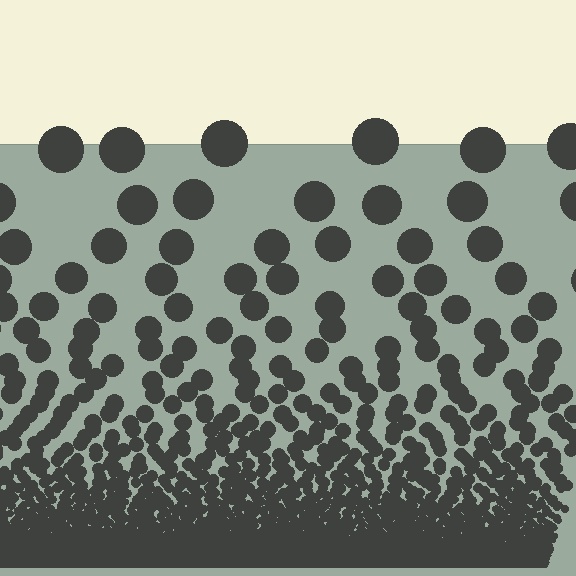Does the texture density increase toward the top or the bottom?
Density increases toward the bottom.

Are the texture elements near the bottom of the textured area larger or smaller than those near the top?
Smaller. The gradient is inverted — elements near the bottom are smaller and denser.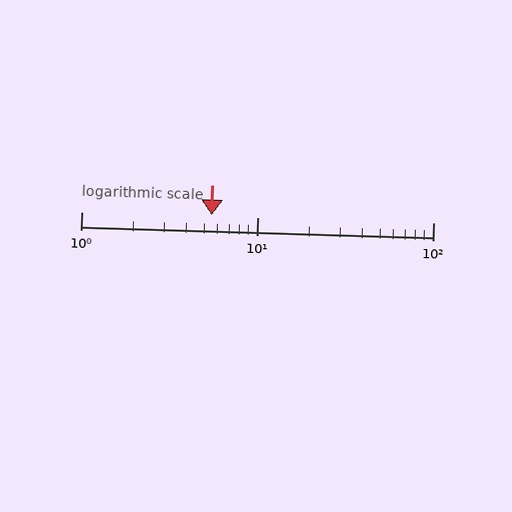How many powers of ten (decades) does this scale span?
The scale spans 2 decades, from 1 to 100.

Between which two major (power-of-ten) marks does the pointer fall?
The pointer is between 1 and 10.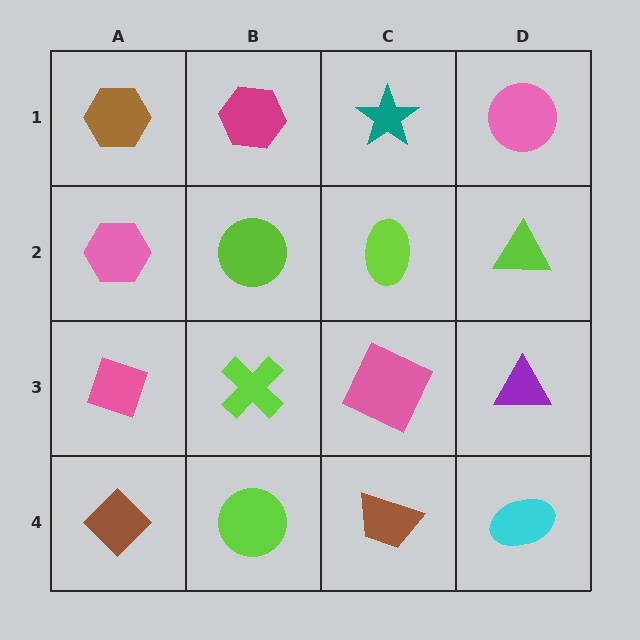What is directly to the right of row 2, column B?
A lime ellipse.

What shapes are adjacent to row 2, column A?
A brown hexagon (row 1, column A), a pink diamond (row 3, column A), a lime circle (row 2, column B).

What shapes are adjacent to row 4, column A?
A pink diamond (row 3, column A), a lime circle (row 4, column B).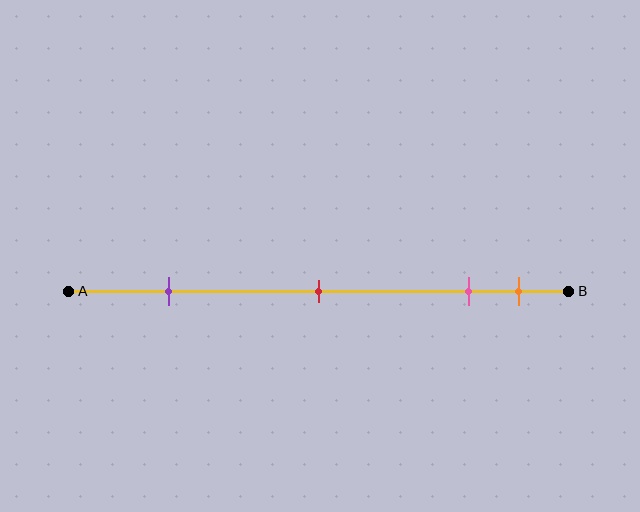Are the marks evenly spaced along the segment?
No, the marks are not evenly spaced.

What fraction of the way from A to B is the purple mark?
The purple mark is approximately 20% (0.2) of the way from A to B.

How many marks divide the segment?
There are 4 marks dividing the segment.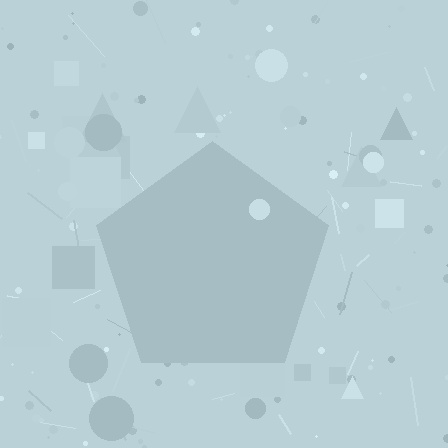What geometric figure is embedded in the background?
A pentagon is embedded in the background.